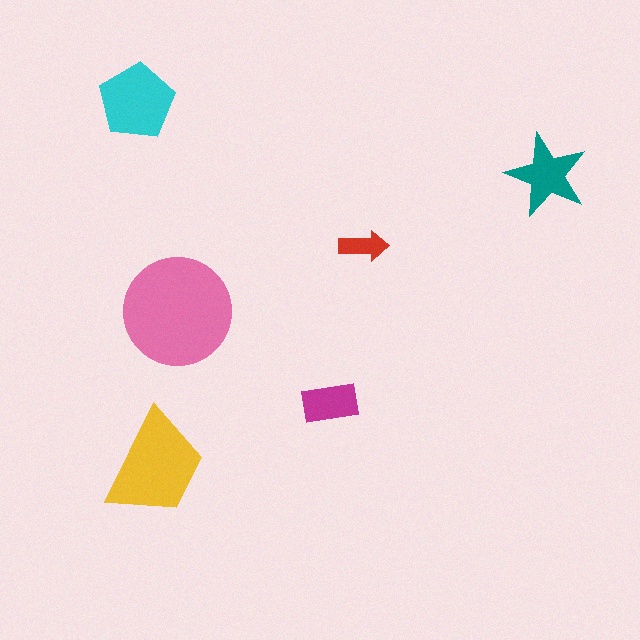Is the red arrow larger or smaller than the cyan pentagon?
Smaller.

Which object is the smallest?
The red arrow.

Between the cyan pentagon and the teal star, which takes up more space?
The cyan pentagon.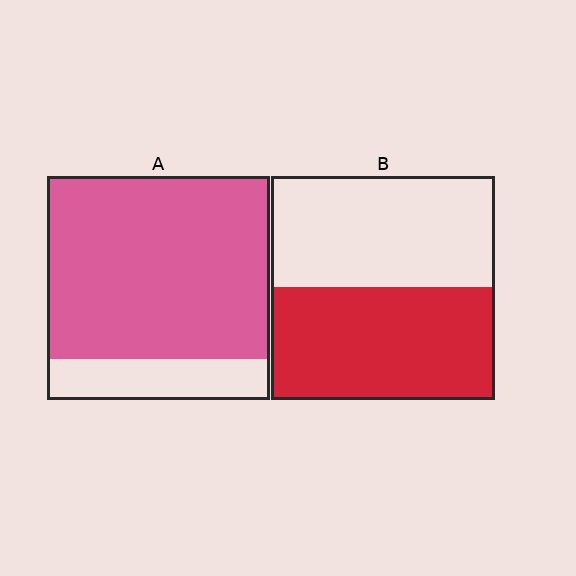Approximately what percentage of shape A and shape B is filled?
A is approximately 80% and B is approximately 50%.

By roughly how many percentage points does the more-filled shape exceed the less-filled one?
By roughly 30 percentage points (A over B).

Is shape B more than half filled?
Roughly half.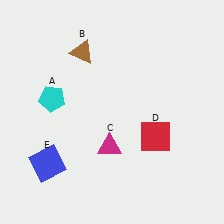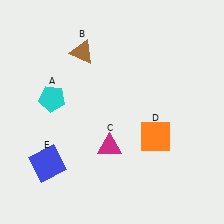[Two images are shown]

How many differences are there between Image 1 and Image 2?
There is 1 difference between the two images.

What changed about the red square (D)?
In Image 1, D is red. In Image 2, it changed to orange.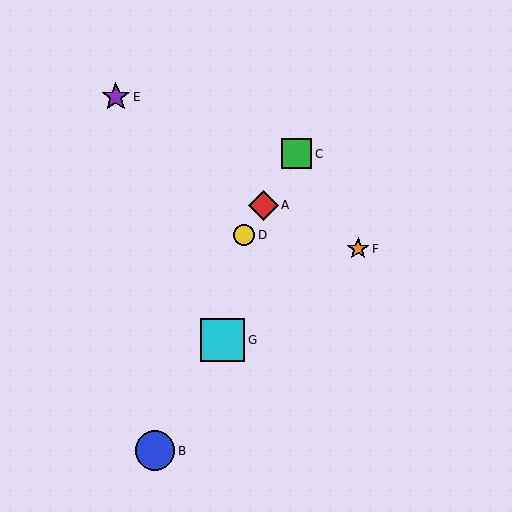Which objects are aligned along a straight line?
Objects A, C, D are aligned along a straight line.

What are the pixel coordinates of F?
Object F is at (358, 249).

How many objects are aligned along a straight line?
3 objects (A, C, D) are aligned along a straight line.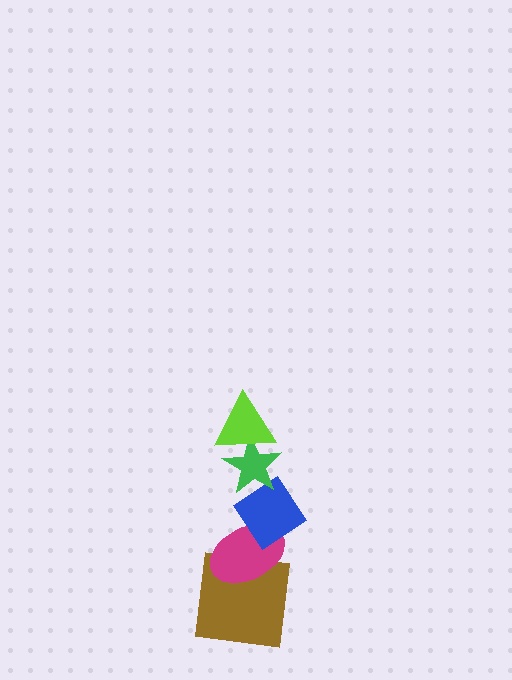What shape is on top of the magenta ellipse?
The blue diamond is on top of the magenta ellipse.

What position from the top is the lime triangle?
The lime triangle is 1st from the top.